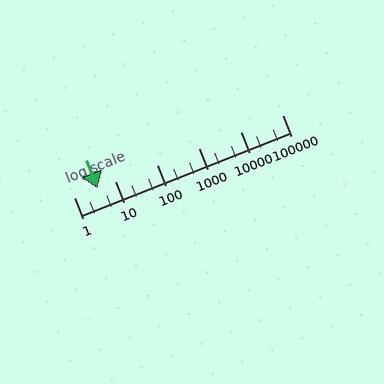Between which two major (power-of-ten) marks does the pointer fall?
The pointer is between 1 and 10.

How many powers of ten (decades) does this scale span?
The scale spans 5 decades, from 1 to 100000.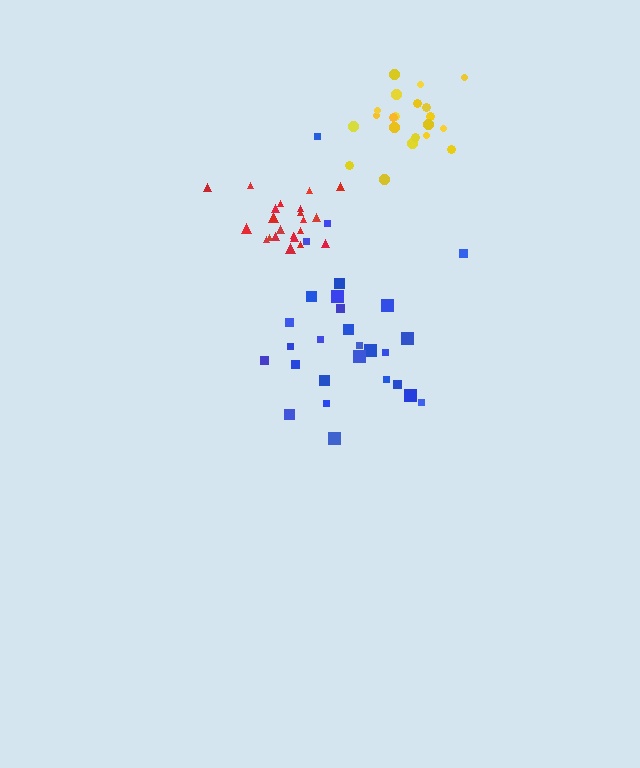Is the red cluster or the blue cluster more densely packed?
Red.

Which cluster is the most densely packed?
Yellow.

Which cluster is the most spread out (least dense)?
Blue.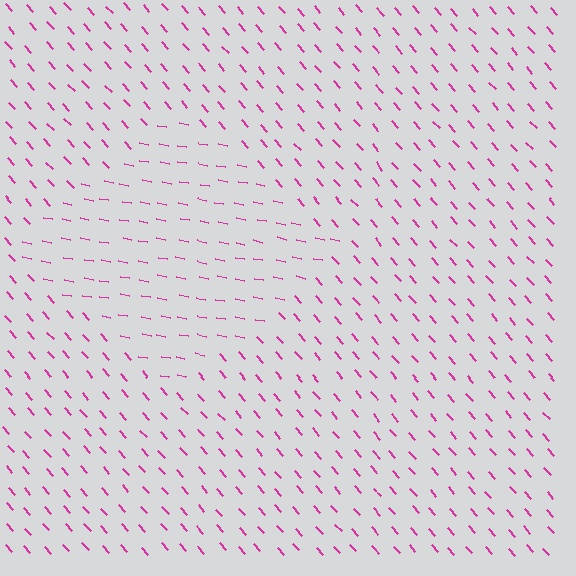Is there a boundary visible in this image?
Yes, there is a texture boundary formed by a change in line orientation.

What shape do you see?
I see a diamond.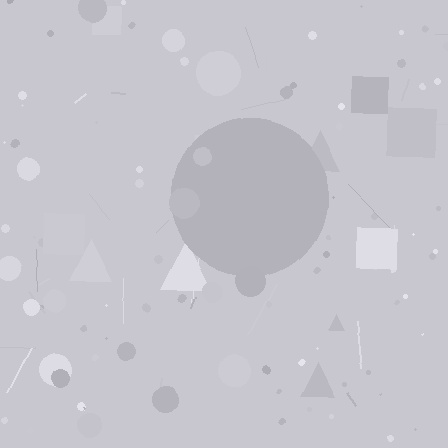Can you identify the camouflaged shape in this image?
The camouflaged shape is a circle.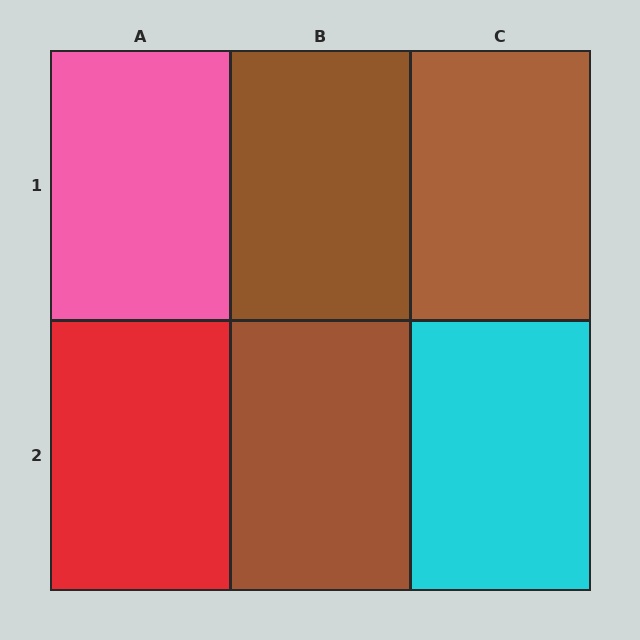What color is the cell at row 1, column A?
Pink.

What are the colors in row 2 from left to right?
Red, brown, cyan.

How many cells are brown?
3 cells are brown.